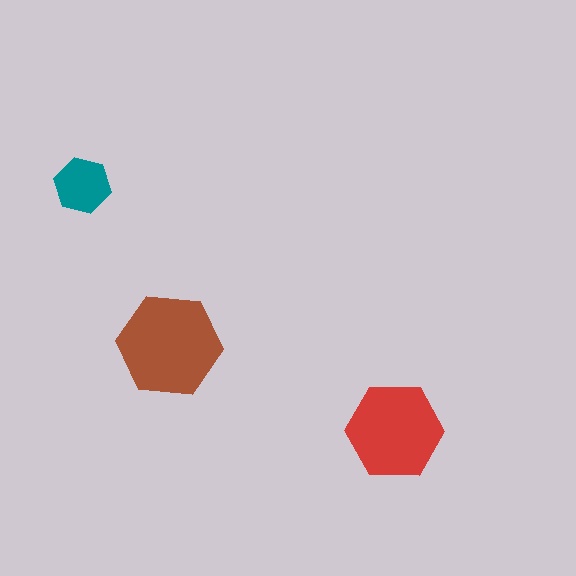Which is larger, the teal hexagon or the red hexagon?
The red one.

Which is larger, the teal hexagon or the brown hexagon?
The brown one.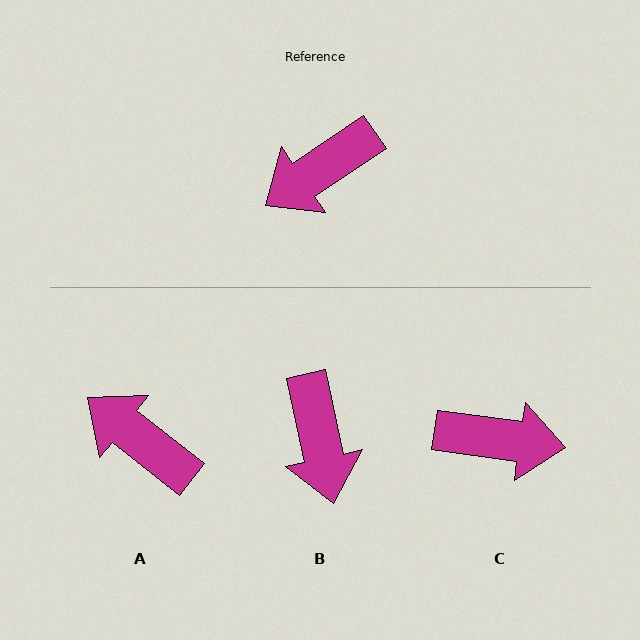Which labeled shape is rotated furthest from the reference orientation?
C, about 138 degrees away.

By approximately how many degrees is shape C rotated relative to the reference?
Approximately 138 degrees counter-clockwise.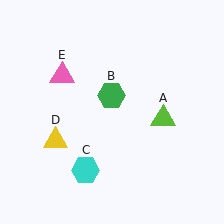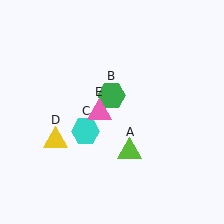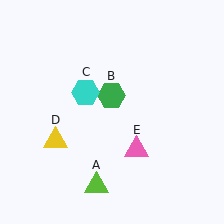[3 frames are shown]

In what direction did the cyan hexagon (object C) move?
The cyan hexagon (object C) moved up.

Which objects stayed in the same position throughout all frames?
Green hexagon (object B) and yellow triangle (object D) remained stationary.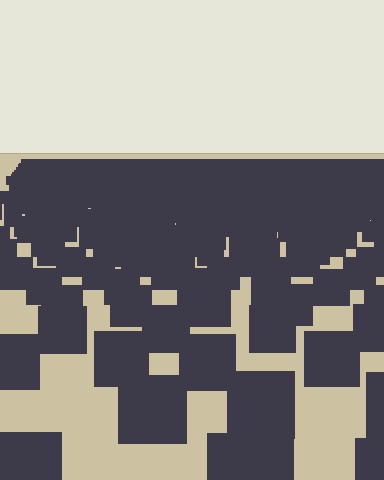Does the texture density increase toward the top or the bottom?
Density increases toward the top.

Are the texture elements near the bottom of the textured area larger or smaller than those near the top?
Larger. Near the bottom, elements are closer to the viewer and appear at a bigger on-screen size.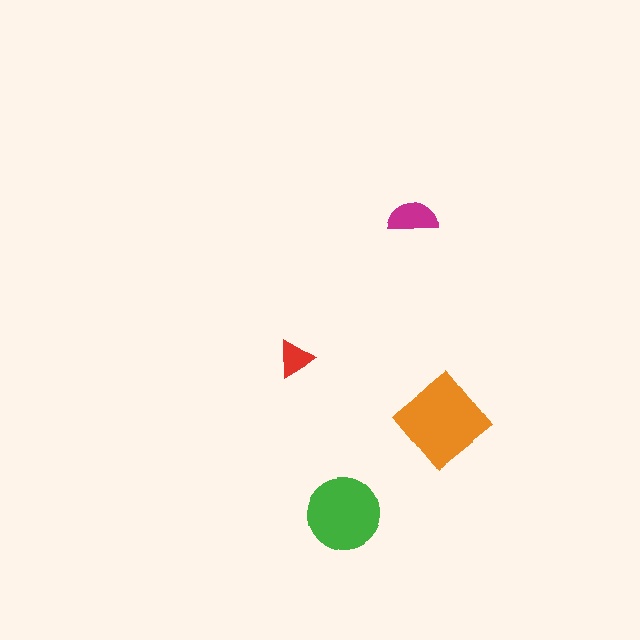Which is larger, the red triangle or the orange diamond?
The orange diamond.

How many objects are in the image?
There are 4 objects in the image.